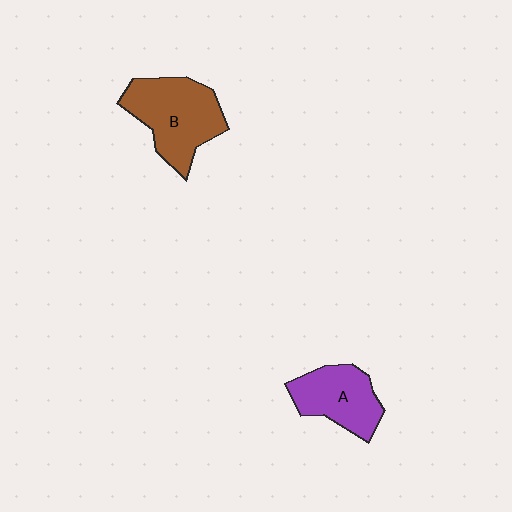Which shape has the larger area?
Shape B (brown).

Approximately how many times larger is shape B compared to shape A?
Approximately 1.4 times.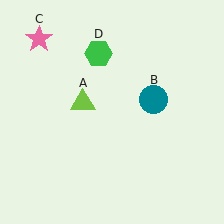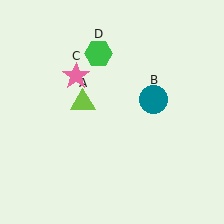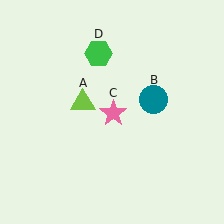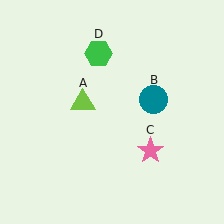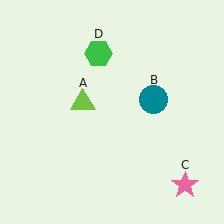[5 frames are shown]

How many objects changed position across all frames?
1 object changed position: pink star (object C).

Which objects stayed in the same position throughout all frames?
Lime triangle (object A) and teal circle (object B) and green hexagon (object D) remained stationary.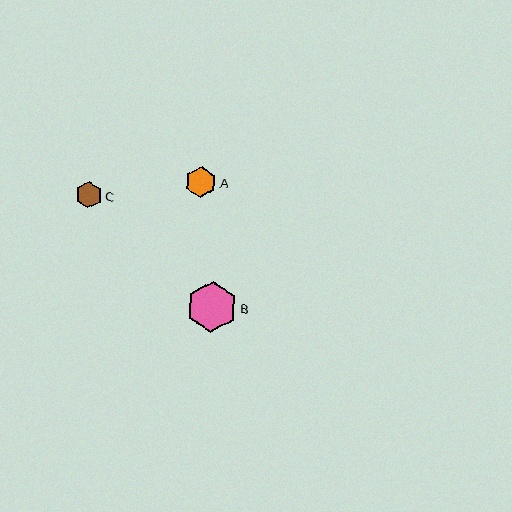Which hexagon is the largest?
Hexagon B is the largest with a size of approximately 50 pixels.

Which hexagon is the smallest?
Hexagon C is the smallest with a size of approximately 27 pixels.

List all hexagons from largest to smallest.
From largest to smallest: B, A, C.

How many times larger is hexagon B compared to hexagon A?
Hexagon B is approximately 1.6 times the size of hexagon A.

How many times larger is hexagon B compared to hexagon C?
Hexagon B is approximately 1.9 times the size of hexagon C.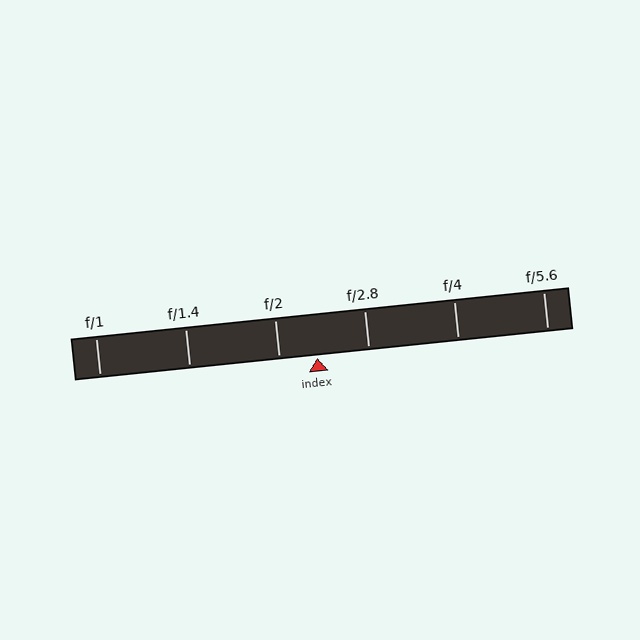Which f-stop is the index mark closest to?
The index mark is closest to f/2.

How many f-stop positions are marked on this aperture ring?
There are 6 f-stop positions marked.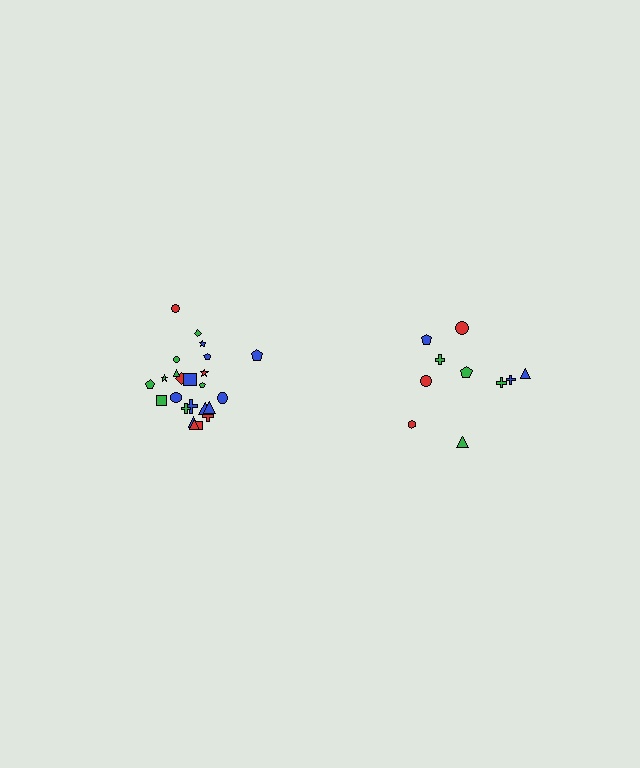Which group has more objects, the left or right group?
The left group.